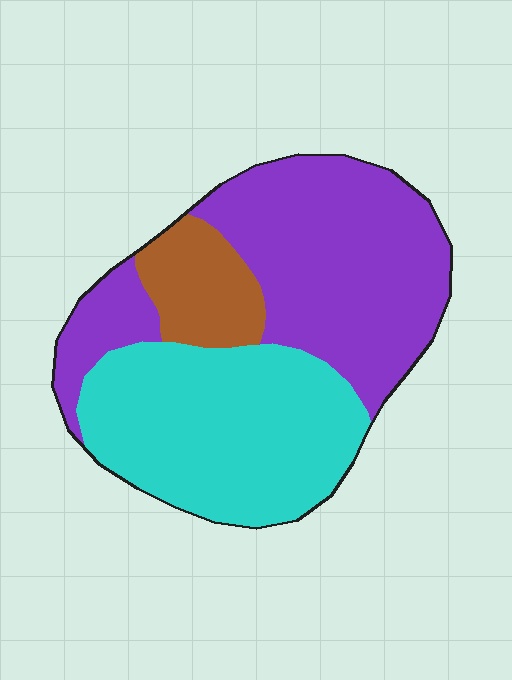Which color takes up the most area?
Purple, at roughly 50%.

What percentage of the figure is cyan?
Cyan covers 40% of the figure.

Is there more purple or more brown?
Purple.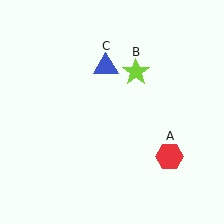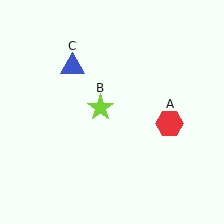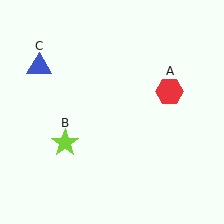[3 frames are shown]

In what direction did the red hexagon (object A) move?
The red hexagon (object A) moved up.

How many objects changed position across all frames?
3 objects changed position: red hexagon (object A), lime star (object B), blue triangle (object C).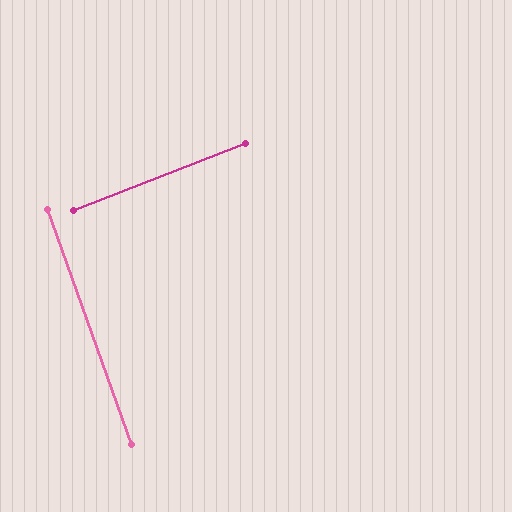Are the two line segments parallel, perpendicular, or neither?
Perpendicular — they meet at approximately 88°.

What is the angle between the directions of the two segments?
Approximately 88 degrees.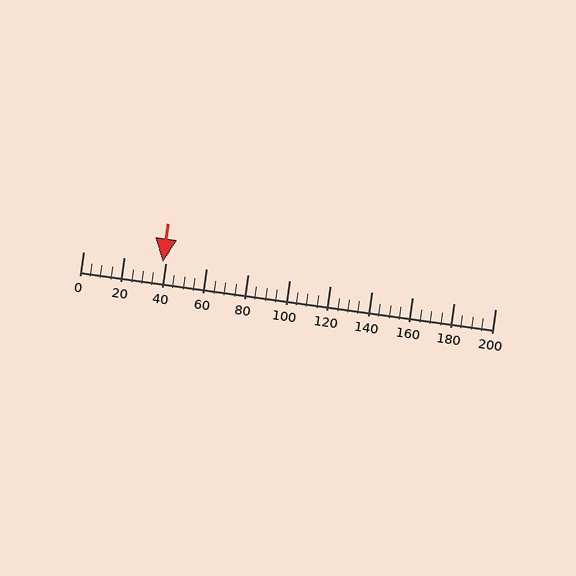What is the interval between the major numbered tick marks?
The major tick marks are spaced 20 units apart.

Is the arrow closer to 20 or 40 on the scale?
The arrow is closer to 40.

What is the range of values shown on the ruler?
The ruler shows values from 0 to 200.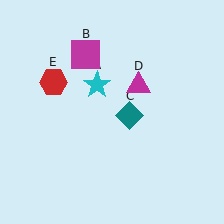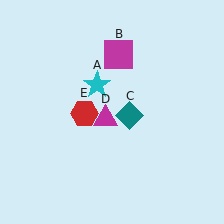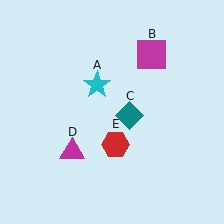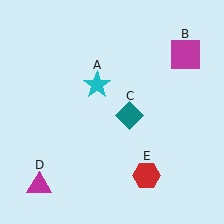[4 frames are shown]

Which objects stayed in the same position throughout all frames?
Cyan star (object A) and teal diamond (object C) remained stationary.